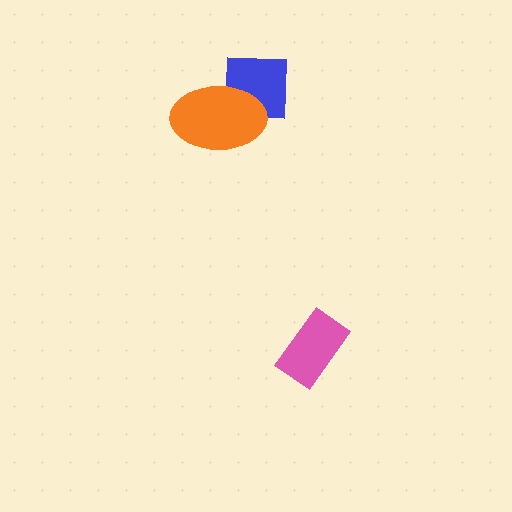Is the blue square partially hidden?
Yes, it is partially covered by another shape.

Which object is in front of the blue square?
The orange ellipse is in front of the blue square.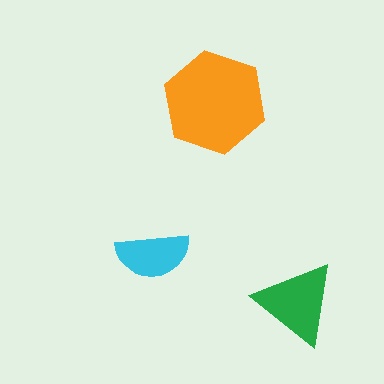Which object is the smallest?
The cyan semicircle.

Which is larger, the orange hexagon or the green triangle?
The orange hexagon.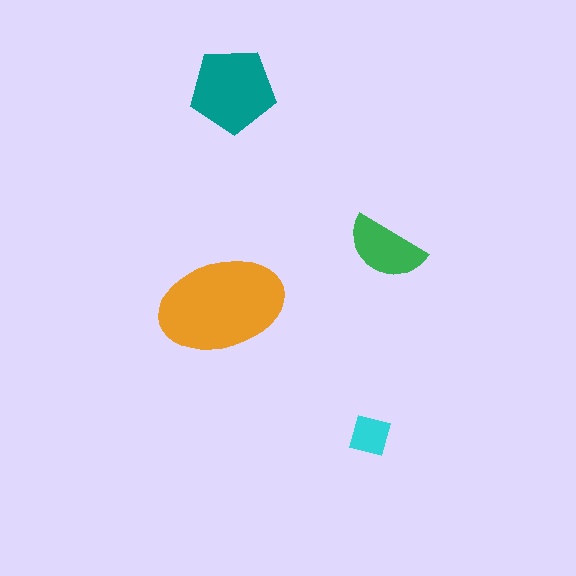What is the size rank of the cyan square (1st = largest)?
4th.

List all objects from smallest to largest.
The cyan square, the green semicircle, the teal pentagon, the orange ellipse.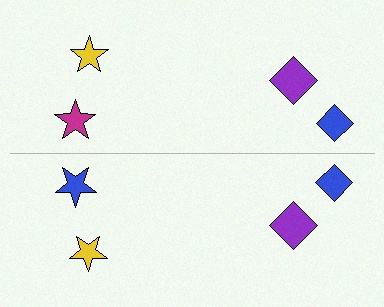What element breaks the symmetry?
The blue star on the bottom side breaks the symmetry — its mirror counterpart is magenta.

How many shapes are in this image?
There are 8 shapes in this image.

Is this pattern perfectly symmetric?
No, the pattern is not perfectly symmetric. The blue star on the bottom side breaks the symmetry — its mirror counterpart is magenta.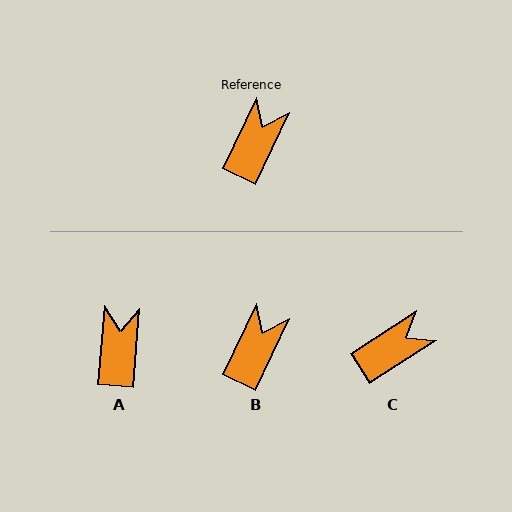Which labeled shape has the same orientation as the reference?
B.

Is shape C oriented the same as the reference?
No, it is off by about 32 degrees.